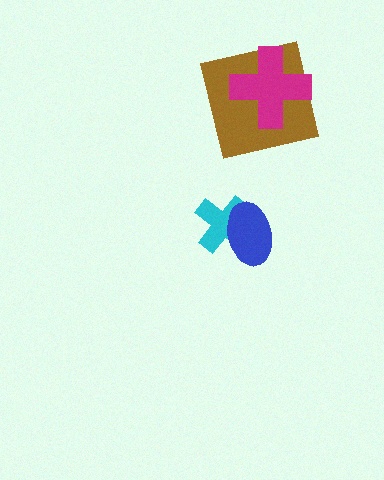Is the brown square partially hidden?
Yes, it is partially covered by another shape.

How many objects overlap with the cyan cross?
1 object overlaps with the cyan cross.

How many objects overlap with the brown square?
1 object overlaps with the brown square.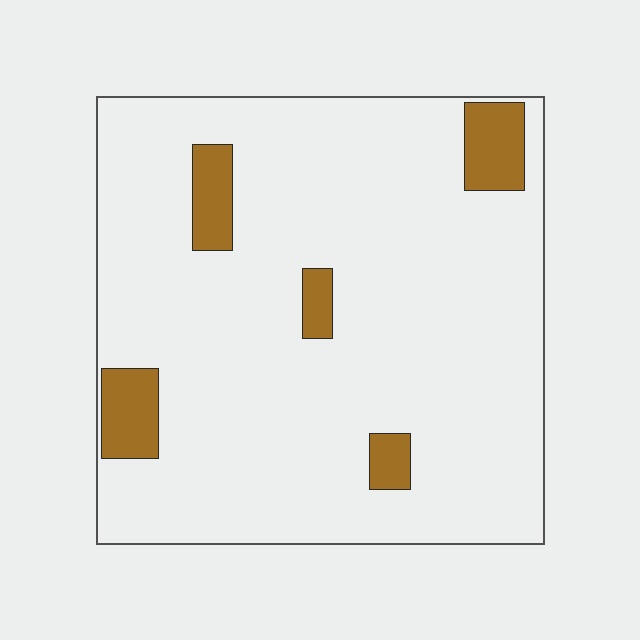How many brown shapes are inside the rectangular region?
5.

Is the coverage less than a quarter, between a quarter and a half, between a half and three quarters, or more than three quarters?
Less than a quarter.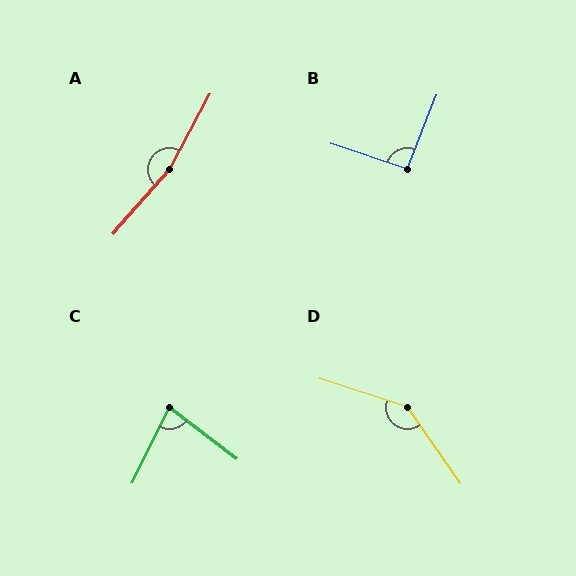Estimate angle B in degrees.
Approximately 93 degrees.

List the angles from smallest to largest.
C (79°), B (93°), D (143°), A (167°).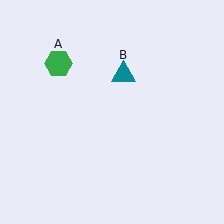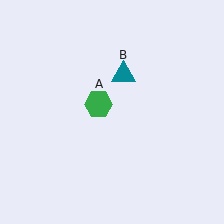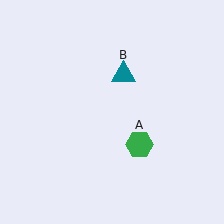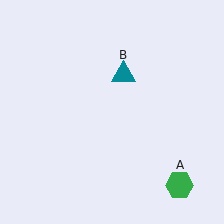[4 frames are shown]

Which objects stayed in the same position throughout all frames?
Teal triangle (object B) remained stationary.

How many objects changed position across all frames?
1 object changed position: green hexagon (object A).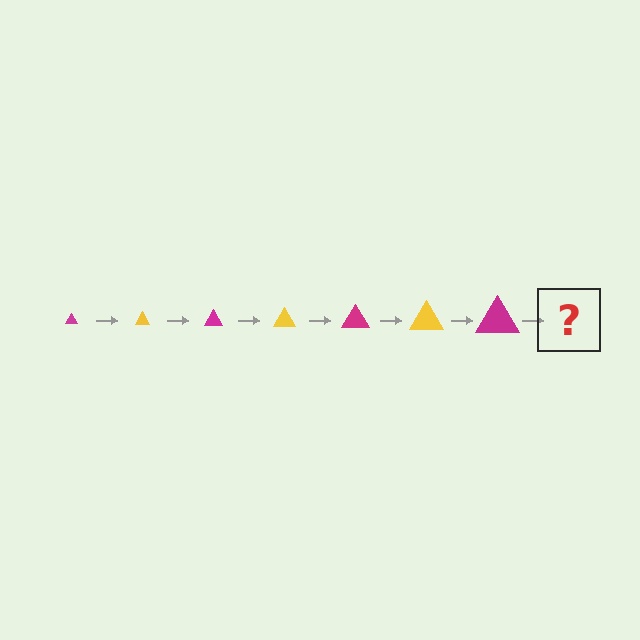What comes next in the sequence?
The next element should be a yellow triangle, larger than the previous one.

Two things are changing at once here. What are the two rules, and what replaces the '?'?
The two rules are that the triangle grows larger each step and the color cycles through magenta and yellow. The '?' should be a yellow triangle, larger than the previous one.